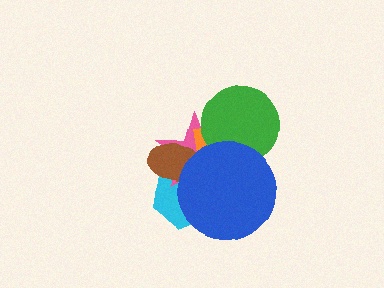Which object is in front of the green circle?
The blue circle is in front of the green circle.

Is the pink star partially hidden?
Yes, it is partially covered by another shape.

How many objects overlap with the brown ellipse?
4 objects overlap with the brown ellipse.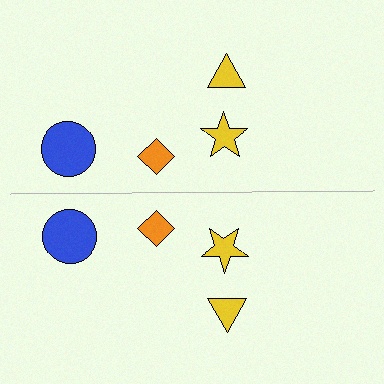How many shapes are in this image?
There are 8 shapes in this image.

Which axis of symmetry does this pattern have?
The pattern has a horizontal axis of symmetry running through the center of the image.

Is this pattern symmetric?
Yes, this pattern has bilateral (reflection) symmetry.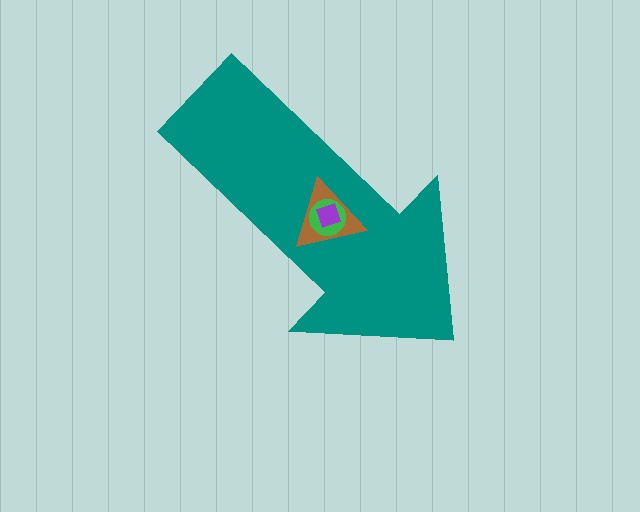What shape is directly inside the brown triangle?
The green circle.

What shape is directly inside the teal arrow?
The brown triangle.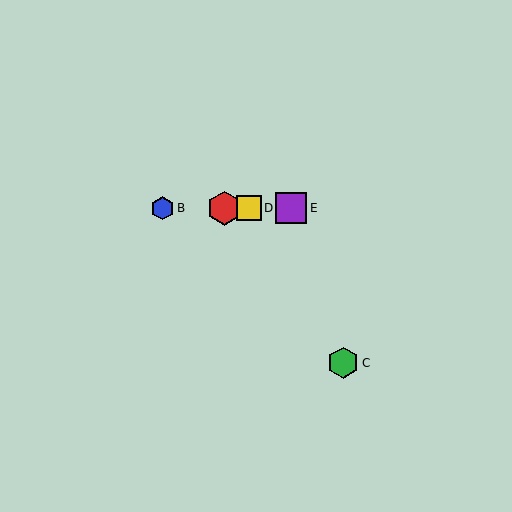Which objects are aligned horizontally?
Objects A, B, D, E are aligned horizontally.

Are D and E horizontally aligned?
Yes, both are at y≈208.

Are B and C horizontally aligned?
No, B is at y≈208 and C is at y≈363.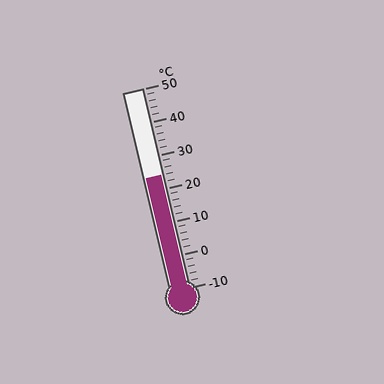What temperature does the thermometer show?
The thermometer shows approximately 24°C.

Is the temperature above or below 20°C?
The temperature is above 20°C.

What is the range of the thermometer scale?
The thermometer scale ranges from -10°C to 50°C.